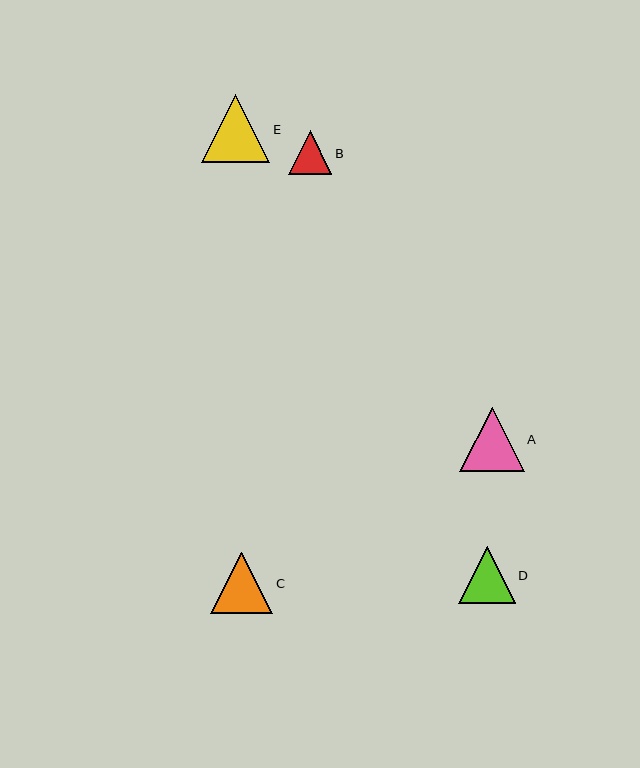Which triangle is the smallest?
Triangle B is the smallest with a size of approximately 43 pixels.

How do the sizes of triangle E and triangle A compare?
Triangle E and triangle A are approximately the same size.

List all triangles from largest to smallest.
From largest to smallest: E, A, C, D, B.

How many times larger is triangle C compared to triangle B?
Triangle C is approximately 1.4 times the size of triangle B.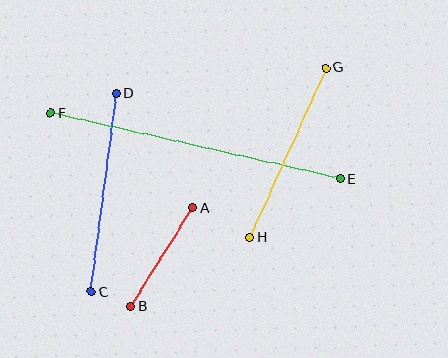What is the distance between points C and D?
The distance is approximately 200 pixels.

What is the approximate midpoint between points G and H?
The midpoint is at approximately (288, 153) pixels.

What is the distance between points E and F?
The distance is approximately 297 pixels.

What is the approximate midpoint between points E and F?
The midpoint is at approximately (196, 146) pixels.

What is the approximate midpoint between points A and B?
The midpoint is at approximately (162, 257) pixels.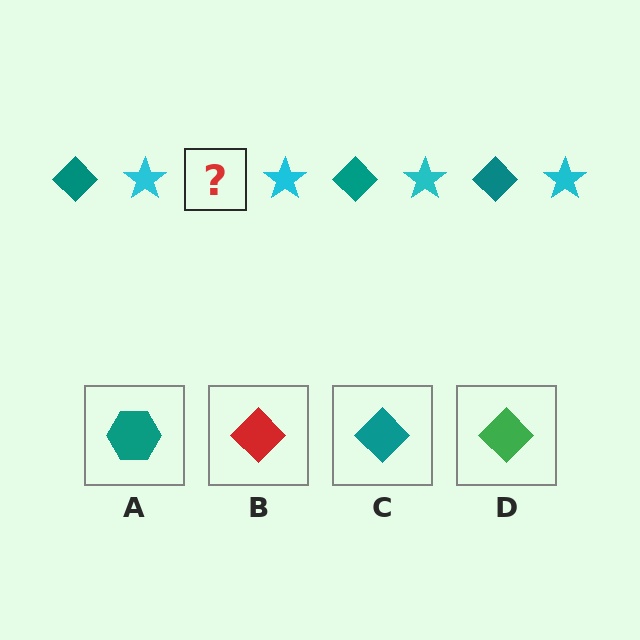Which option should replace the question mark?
Option C.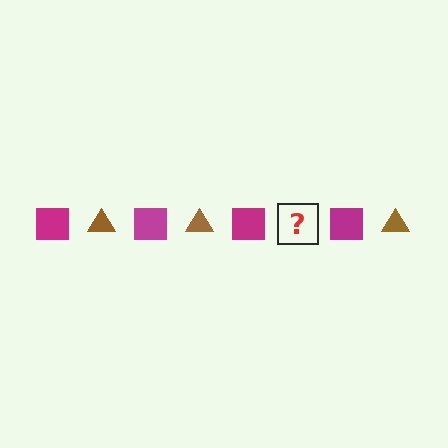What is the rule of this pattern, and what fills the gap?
The rule is that the pattern alternates between magenta square and brown triangle. The gap should be filled with a brown triangle.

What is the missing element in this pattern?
The missing element is a brown triangle.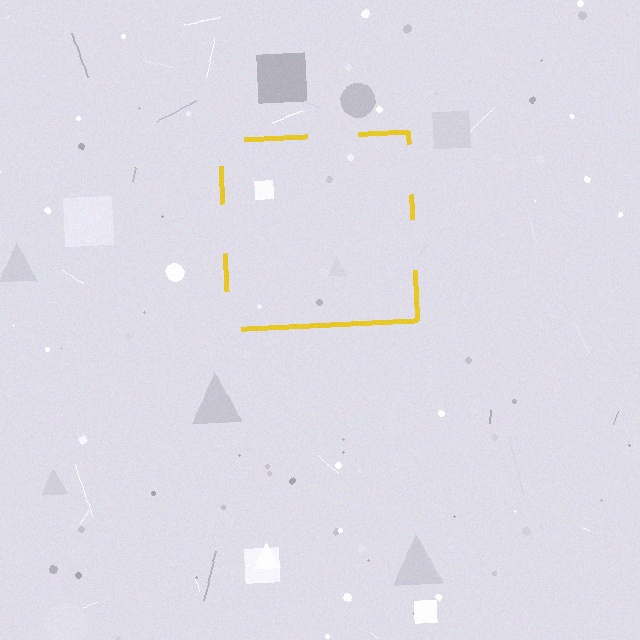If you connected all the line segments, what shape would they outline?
They would outline a square.